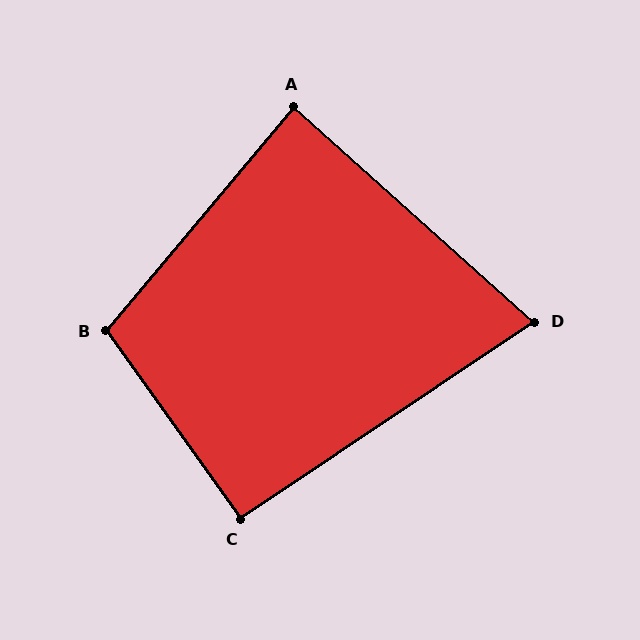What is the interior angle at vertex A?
Approximately 88 degrees (approximately right).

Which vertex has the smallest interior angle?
D, at approximately 76 degrees.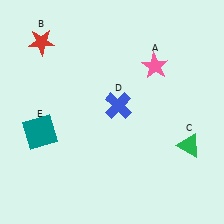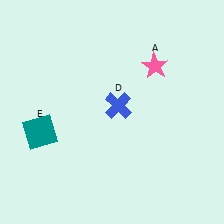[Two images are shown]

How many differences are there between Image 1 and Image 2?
There are 2 differences between the two images.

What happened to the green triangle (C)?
The green triangle (C) was removed in Image 2. It was in the bottom-right area of Image 1.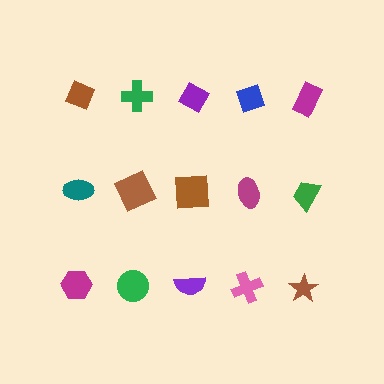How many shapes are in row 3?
5 shapes.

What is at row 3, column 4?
A pink cross.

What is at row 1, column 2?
A green cross.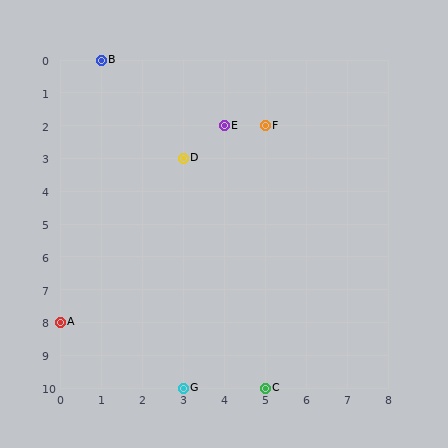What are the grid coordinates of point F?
Point F is at grid coordinates (5, 2).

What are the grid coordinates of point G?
Point G is at grid coordinates (3, 10).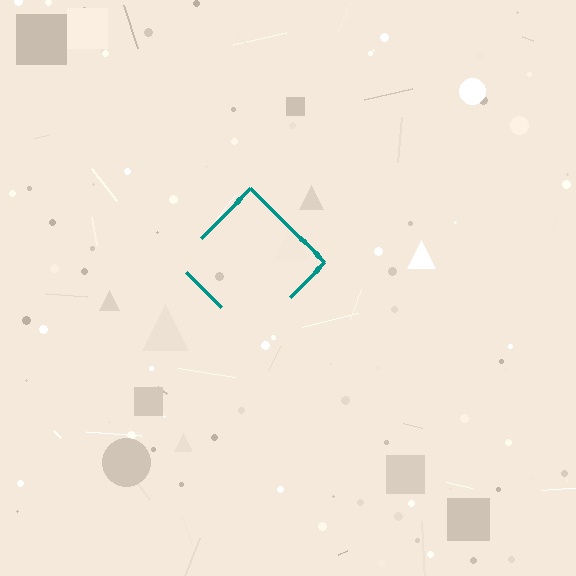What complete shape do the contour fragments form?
The contour fragments form a diamond.